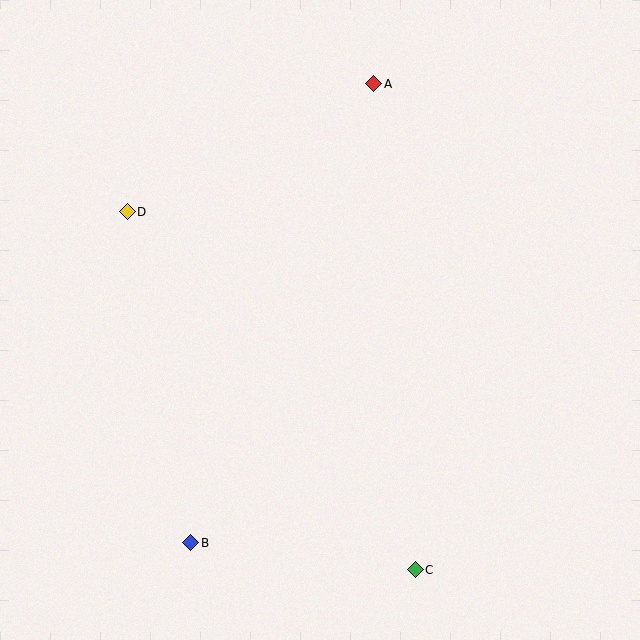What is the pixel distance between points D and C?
The distance between D and C is 459 pixels.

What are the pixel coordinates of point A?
Point A is at (374, 84).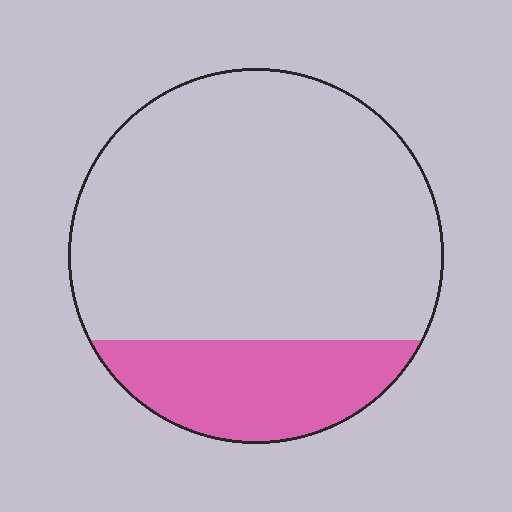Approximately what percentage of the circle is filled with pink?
Approximately 25%.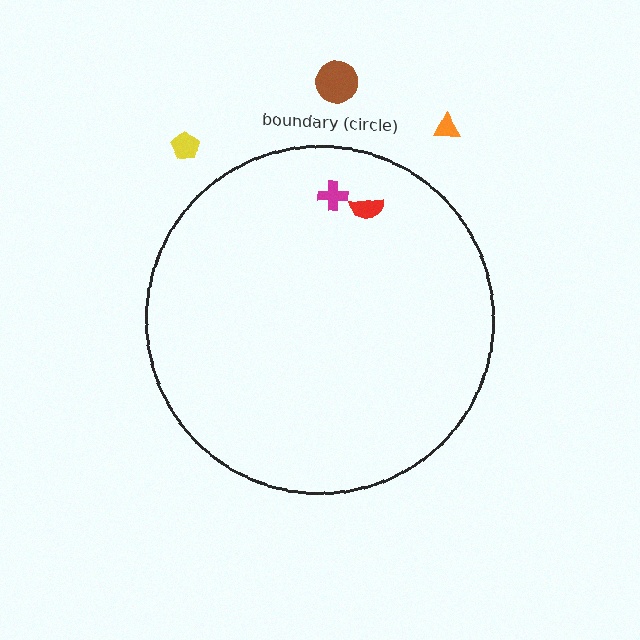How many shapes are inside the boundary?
2 inside, 3 outside.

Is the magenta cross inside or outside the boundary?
Inside.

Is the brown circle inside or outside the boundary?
Outside.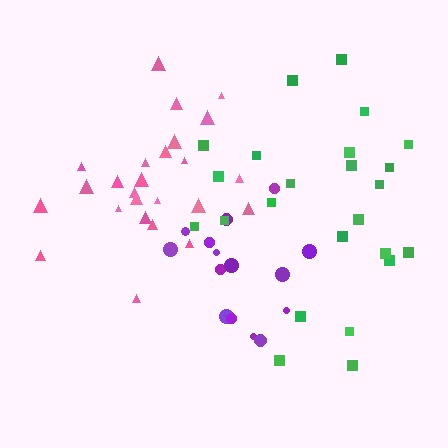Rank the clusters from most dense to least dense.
purple, pink, green.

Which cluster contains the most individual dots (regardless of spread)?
Pink (25).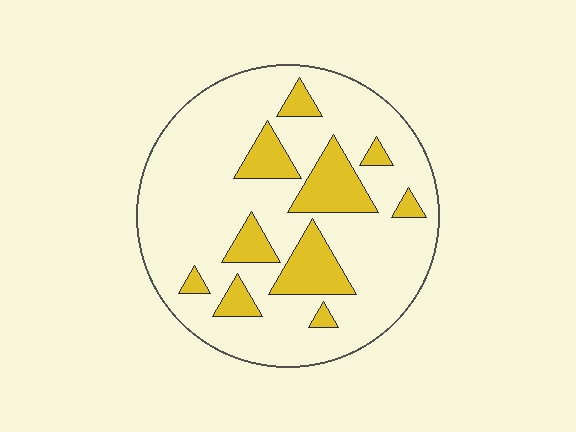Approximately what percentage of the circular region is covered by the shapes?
Approximately 20%.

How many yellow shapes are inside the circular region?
10.